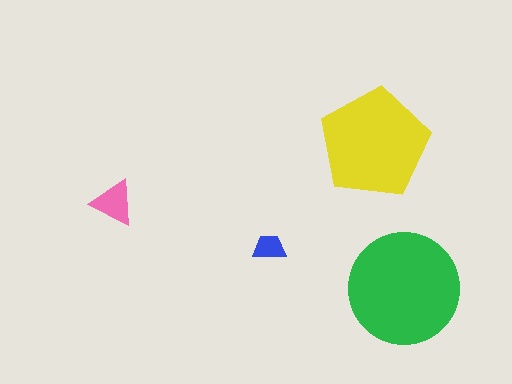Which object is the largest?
The green circle.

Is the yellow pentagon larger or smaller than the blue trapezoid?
Larger.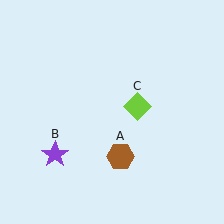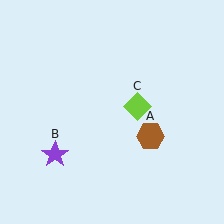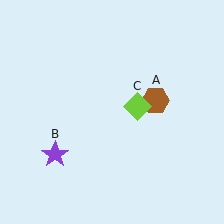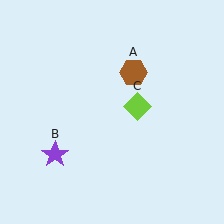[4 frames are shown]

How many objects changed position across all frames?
1 object changed position: brown hexagon (object A).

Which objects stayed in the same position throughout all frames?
Purple star (object B) and lime diamond (object C) remained stationary.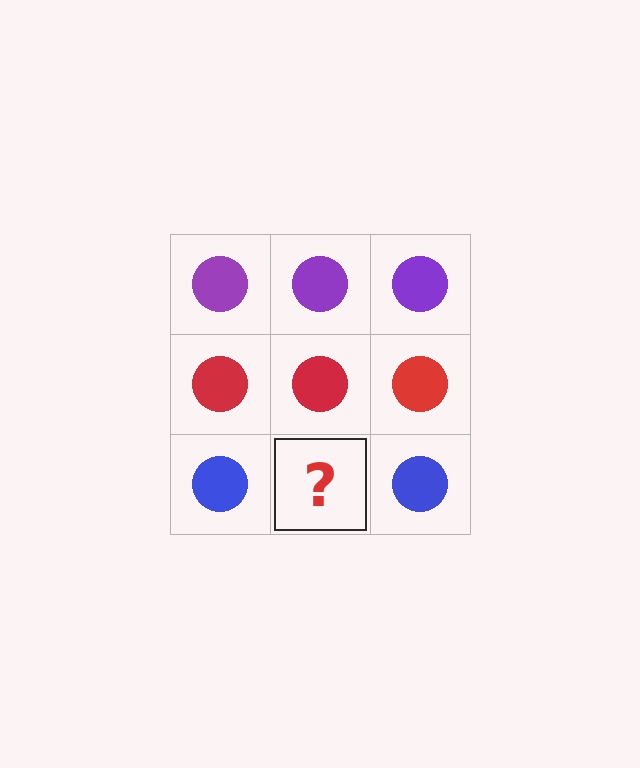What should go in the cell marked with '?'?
The missing cell should contain a blue circle.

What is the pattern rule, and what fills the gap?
The rule is that each row has a consistent color. The gap should be filled with a blue circle.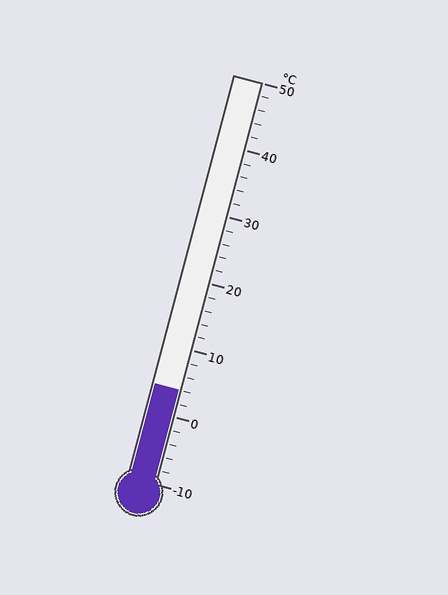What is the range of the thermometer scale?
The thermometer scale ranges from -10°C to 50°C.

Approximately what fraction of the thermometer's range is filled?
The thermometer is filled to approximately 25% of its range.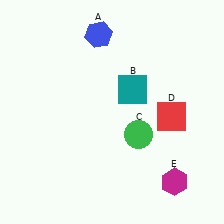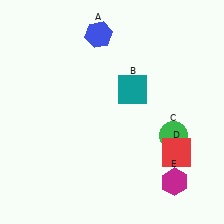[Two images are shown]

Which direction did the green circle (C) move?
The green circle (C) moved right.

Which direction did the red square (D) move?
The red square (D) moved down.